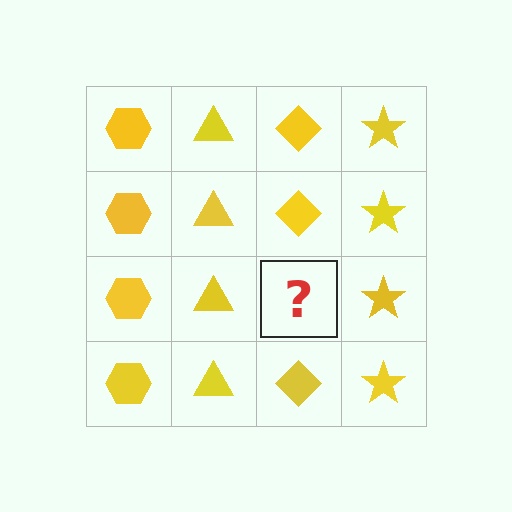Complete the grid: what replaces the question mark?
The question mark should be replaced with a yellow diamond.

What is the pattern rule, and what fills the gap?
The rule is that each column has a consistent shape. The gap should be filled with a yellow diamond.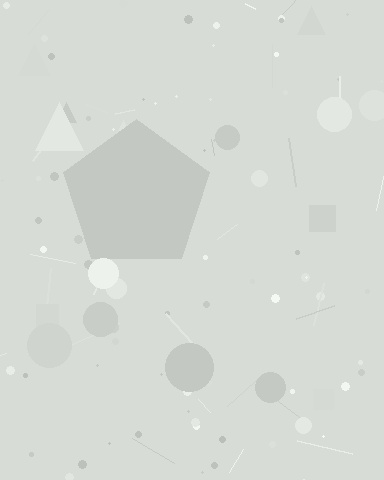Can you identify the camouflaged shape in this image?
The camouflaged shape is a pentagon.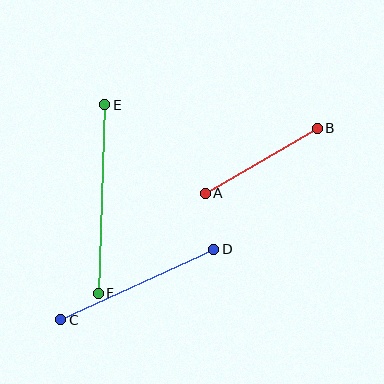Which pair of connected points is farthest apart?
Points E and F are farthest apart.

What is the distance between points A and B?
The distance is approximately 129 pixels.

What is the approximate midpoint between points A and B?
The midpoint is at approximately (261, 161) pixels.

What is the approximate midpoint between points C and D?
The midpoint is at approximately (137, 284) pixels.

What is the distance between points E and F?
The distance is approximately 189 pixels.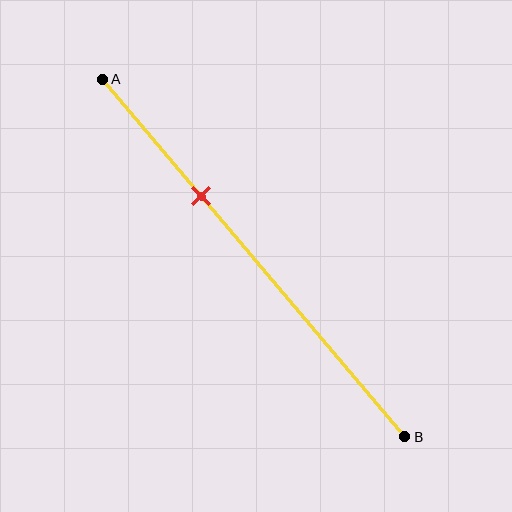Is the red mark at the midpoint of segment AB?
No, the mark is at about 35% from A, not at the 50% midpoint.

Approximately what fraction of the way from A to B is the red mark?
The red mark is approximately 35% of the way from A to B.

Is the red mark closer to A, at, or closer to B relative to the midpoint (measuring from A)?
The red mark is closer to point A than the midpoint of segment AB.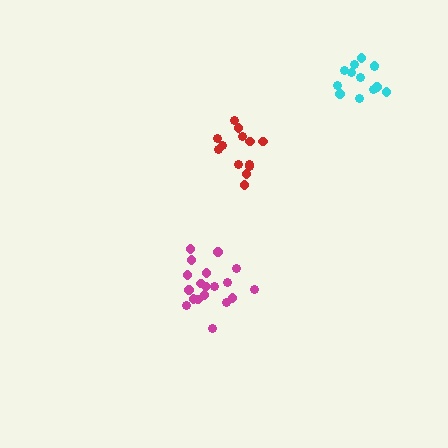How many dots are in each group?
Group 1: 13 dots, Group 2: 19 dots, Group 3: 13 dots (45 total).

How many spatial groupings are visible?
There are 3 spatial groupings.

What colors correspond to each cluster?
The clusters are colored: red, magenta, cyan.